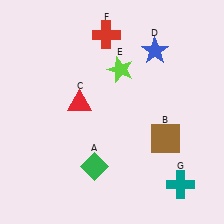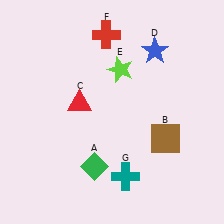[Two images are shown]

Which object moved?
The teal cross (G) moved left.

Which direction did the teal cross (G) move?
The teal cross (G) moved left.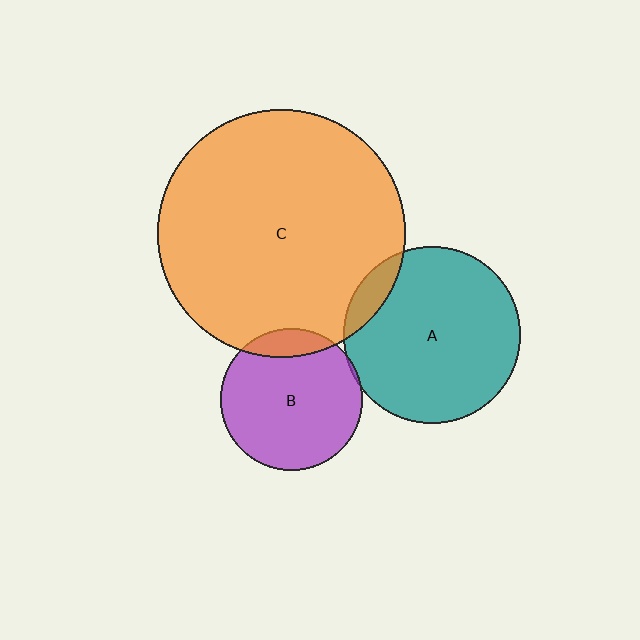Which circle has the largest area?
Circle C (orange).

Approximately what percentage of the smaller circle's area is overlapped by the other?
Approximately 10%.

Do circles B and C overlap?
Yes.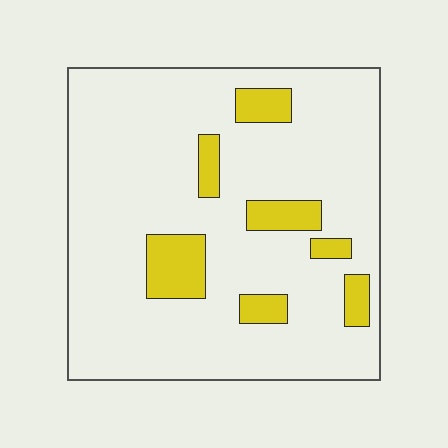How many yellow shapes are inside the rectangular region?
7.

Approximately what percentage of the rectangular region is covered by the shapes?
Approximately 15%.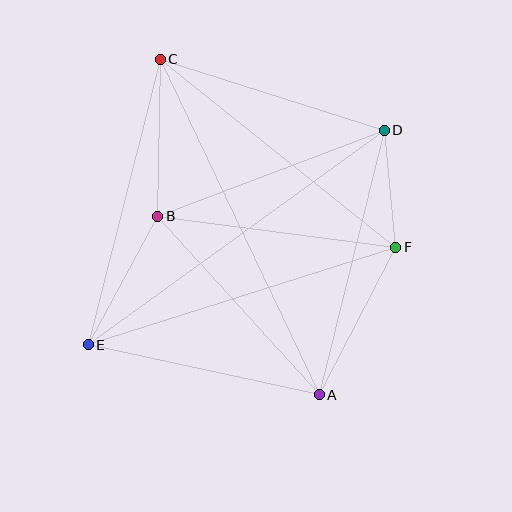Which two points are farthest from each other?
Points A and C are farthest from each other.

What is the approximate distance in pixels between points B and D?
The distance between B and D is approximately 242 pixels.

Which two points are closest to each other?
Points D and F are closest to each other.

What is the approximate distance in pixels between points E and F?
The distance between E and F is approximately 323 pixels.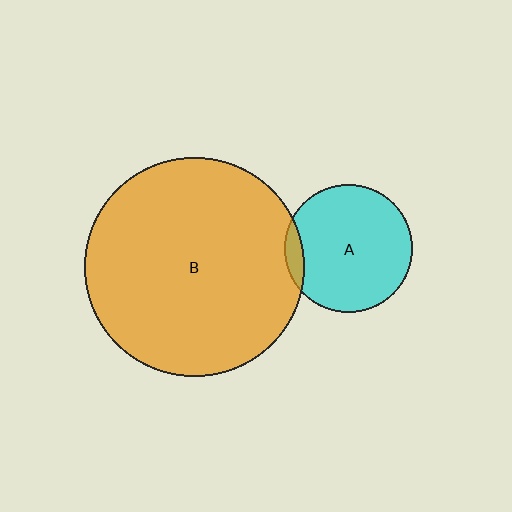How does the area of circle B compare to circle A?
Approximately 2.9 times.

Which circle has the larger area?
Circle B (orange).